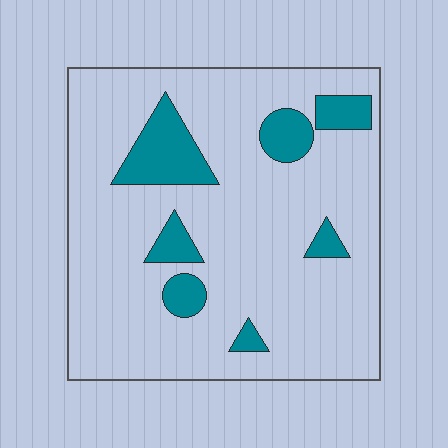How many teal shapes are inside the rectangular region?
7.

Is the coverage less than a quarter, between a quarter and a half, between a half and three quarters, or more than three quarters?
Less than a quarter.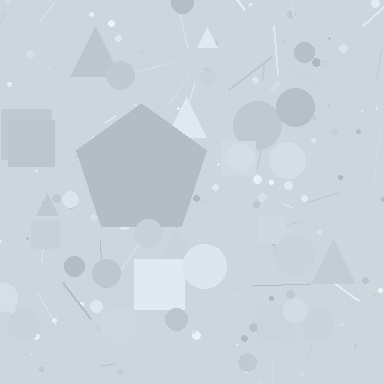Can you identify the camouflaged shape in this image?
The camouflaged shape is a pentagon.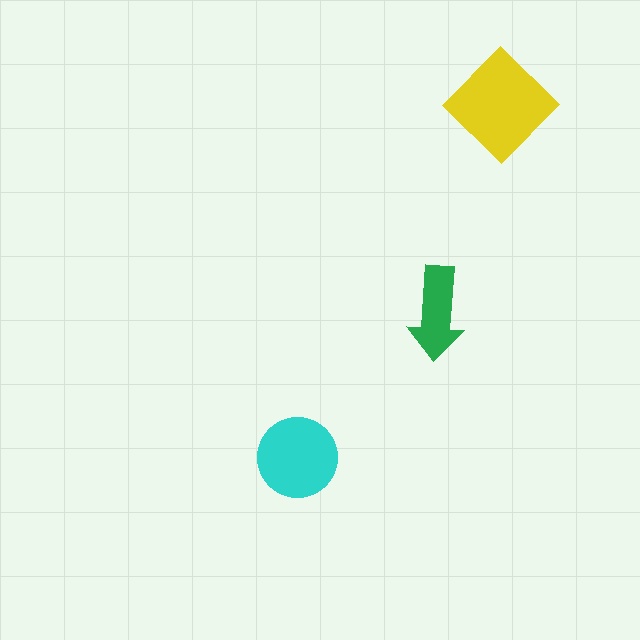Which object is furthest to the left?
The cyan circle is leftmost.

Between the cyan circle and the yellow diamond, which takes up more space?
The yellow diamond.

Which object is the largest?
The yellow diamond.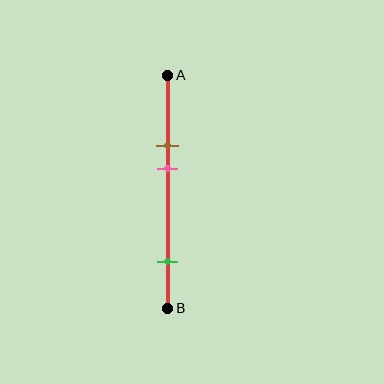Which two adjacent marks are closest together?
The brown and pink marks are the closest adjacent pair.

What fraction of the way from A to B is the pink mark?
The pink mark is approximately 40% (0.4) of the way from A to B.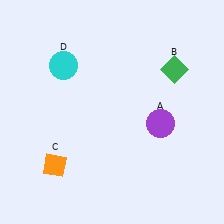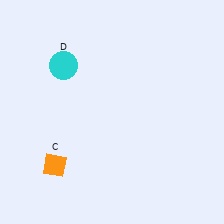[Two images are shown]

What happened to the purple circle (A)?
The purple circle (A) was removed in Image 2. It was in the bottom-right area of Image 1.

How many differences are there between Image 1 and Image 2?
There are 2 differences between the two images.